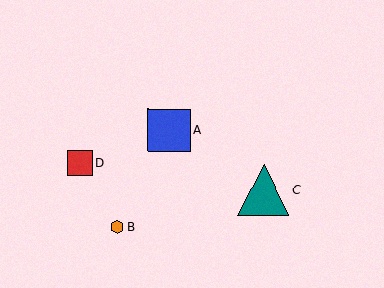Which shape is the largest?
The teal triangle (labeled C) is the largest.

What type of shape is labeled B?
Shape B is an orange hexagon.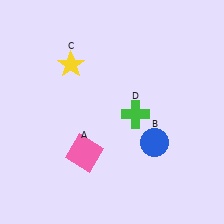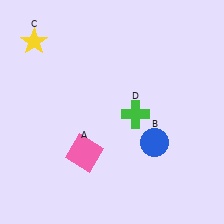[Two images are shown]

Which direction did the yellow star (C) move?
The yellow star (C) moved left.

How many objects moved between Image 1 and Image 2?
1 object moved between the two images.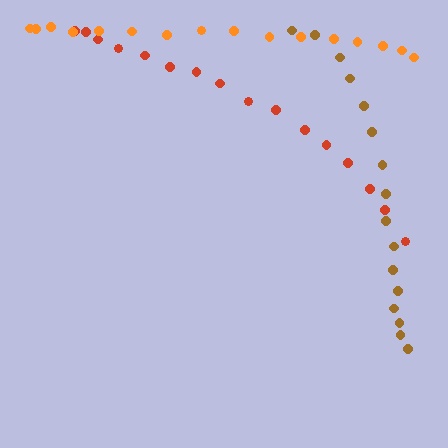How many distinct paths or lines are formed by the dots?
There are 3 distinct paths.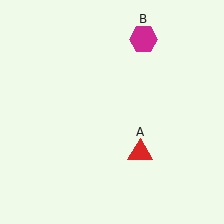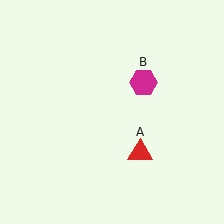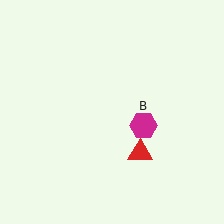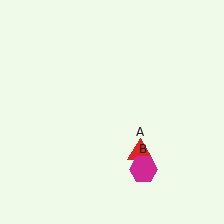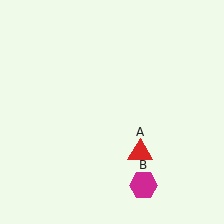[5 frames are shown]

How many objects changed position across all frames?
1 object changed position: magenta hexagon (object B).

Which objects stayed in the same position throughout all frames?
Red triangle (object A) remained stationary.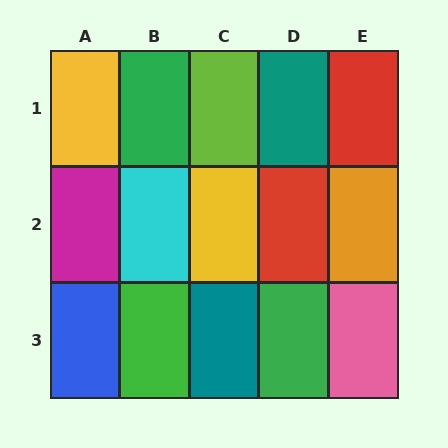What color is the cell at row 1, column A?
Yellow.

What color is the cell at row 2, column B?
Cyan.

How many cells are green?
3 cells are green.